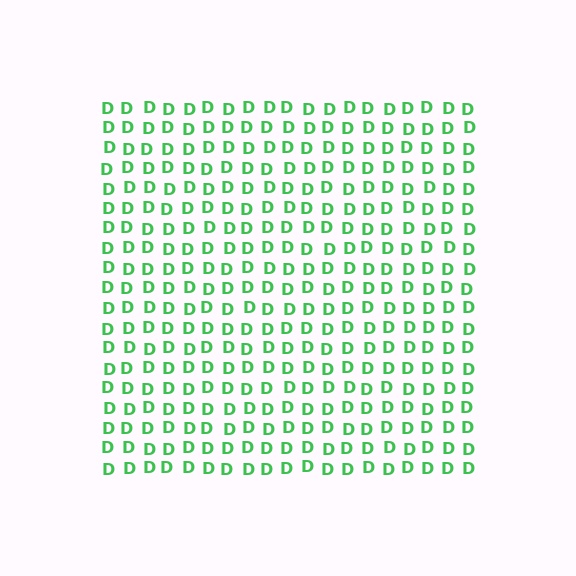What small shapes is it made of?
It is made of small letter D's.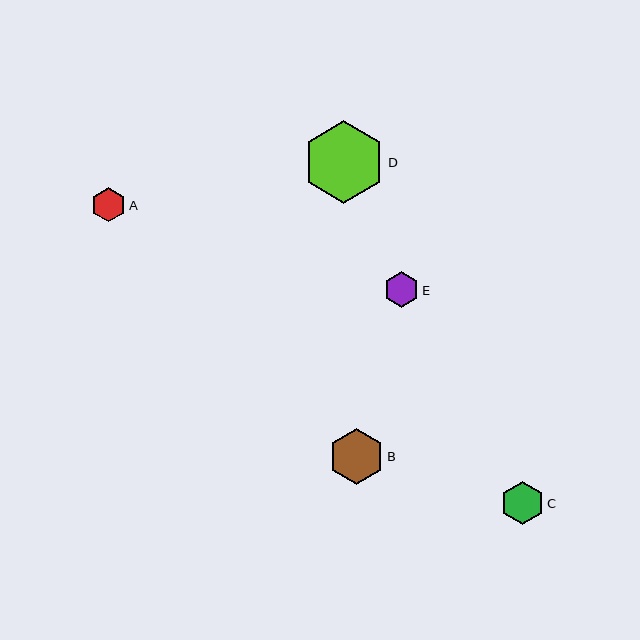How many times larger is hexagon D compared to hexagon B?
Hexagon D is approximately 1.5 times the size of hexagon B.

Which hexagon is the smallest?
Hexagon A is the smallest with a size of approximately 34 pixels.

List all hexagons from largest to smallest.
From largest to smallest: D, B, C, E, A.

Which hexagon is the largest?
Hexagon D is the largest with a size of approximately 82 pixels.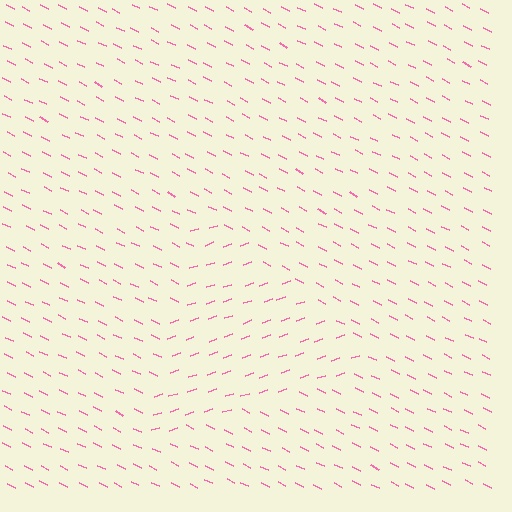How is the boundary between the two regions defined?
The boundary is defined purely by a change in line orientation (approximately 45 degrees difference). All lines are the same color and thickness.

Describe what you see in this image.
The image is filled with small pink line segments. A triangle region in the image has lines oriented differently from the surrounding lines, creating a visible texture boundary.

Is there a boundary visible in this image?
Yes, there is a texture boundary formed by a change in line orientation.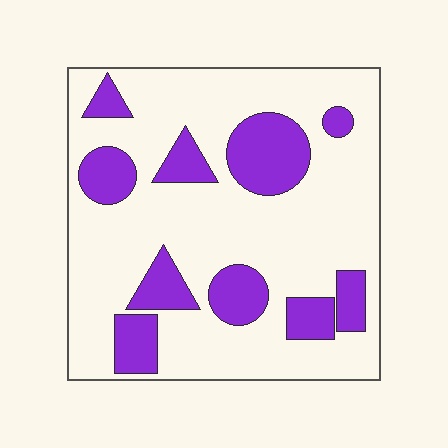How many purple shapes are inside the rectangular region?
10.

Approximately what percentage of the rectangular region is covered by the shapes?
Approximately 25%.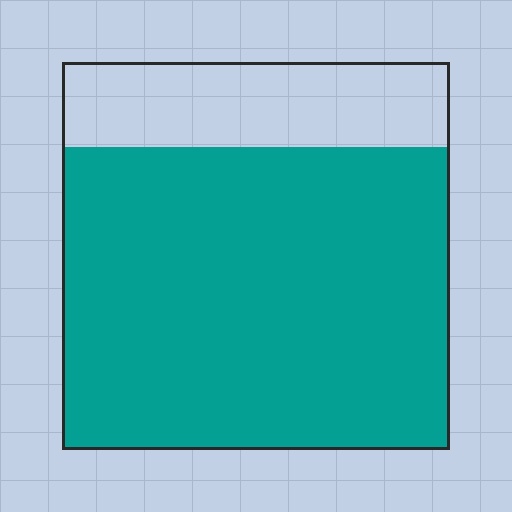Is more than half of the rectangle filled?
Yes.